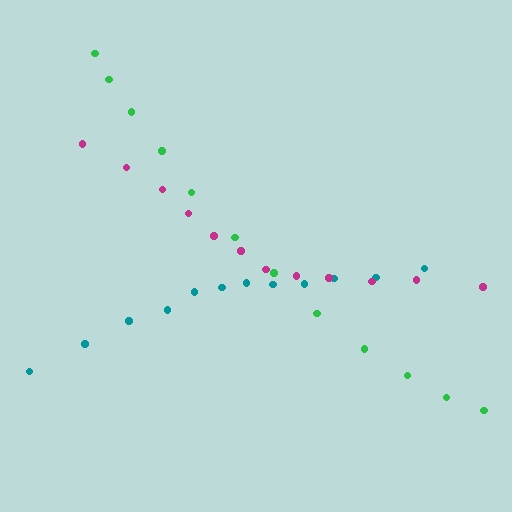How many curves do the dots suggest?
There are 3 distinct paths.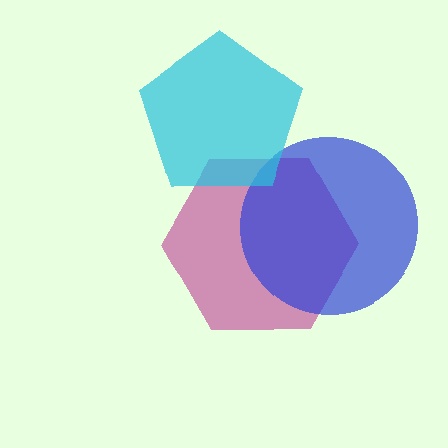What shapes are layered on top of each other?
The layered shapes are: a magenta hexagon, a blue circle, a cyan pentagon.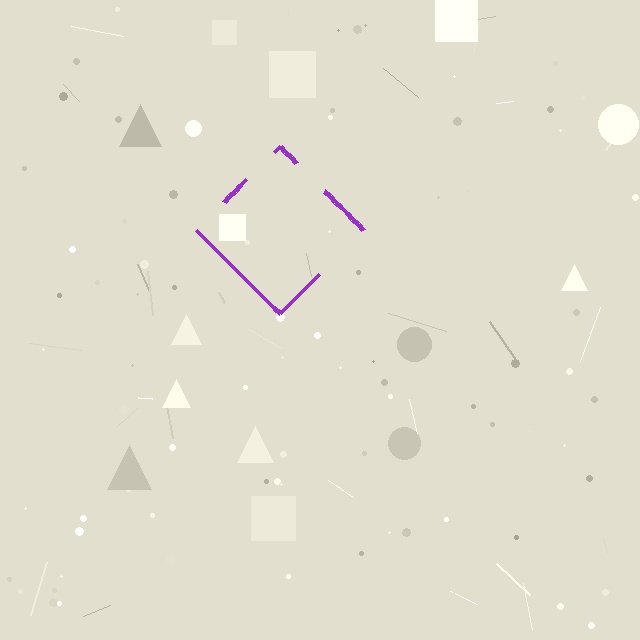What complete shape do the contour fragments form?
The contour fragments form a diamond.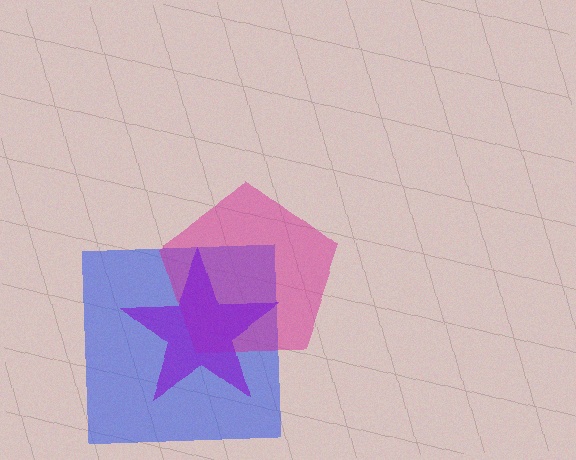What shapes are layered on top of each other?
The layered shapes are: a blue square, a magenta pentagon, a purple star.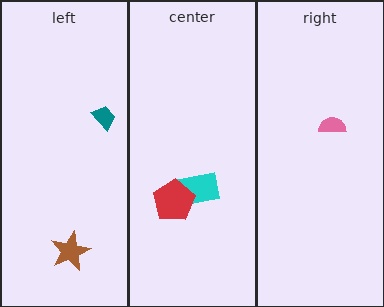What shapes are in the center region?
The cyan rectangle, the red pentagon.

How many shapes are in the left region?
2.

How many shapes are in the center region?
2.